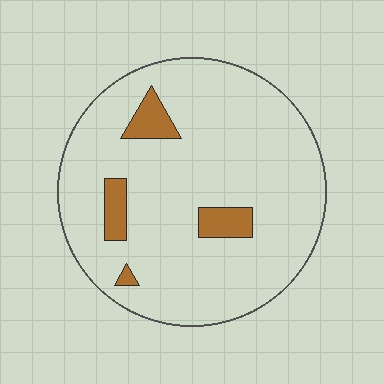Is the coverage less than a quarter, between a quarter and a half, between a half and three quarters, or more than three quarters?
Less than a quarter.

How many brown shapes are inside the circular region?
4.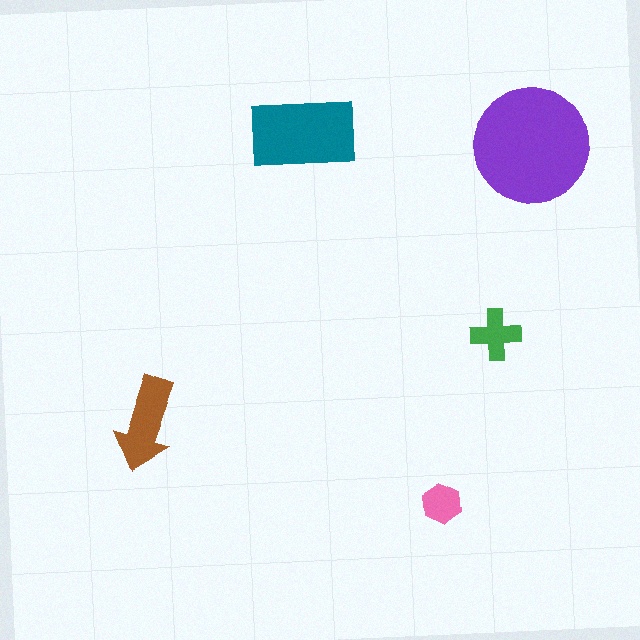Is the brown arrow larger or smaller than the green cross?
Larger.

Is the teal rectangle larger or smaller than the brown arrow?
Larger.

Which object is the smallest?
The pink hexagon.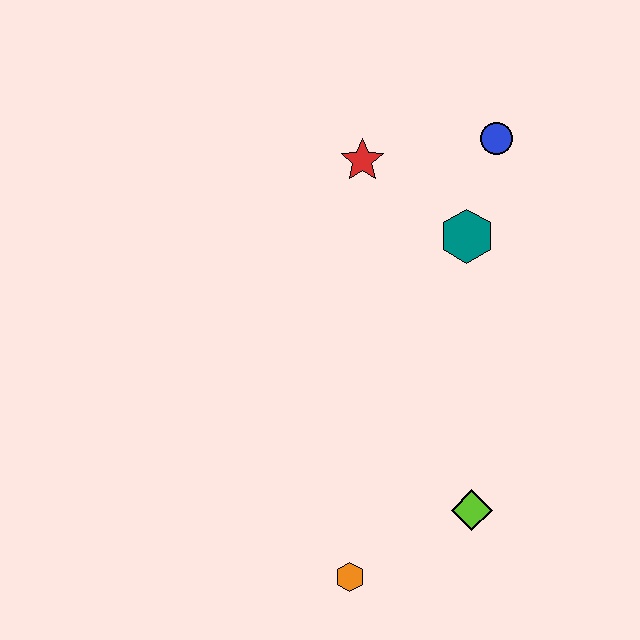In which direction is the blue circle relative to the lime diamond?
The blue circle is above the lime diamond.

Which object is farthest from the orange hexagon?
The blue circle is farthest from the orange hexagon.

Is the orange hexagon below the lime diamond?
Yes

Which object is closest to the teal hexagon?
The blue circle is closest to the teal hexagon.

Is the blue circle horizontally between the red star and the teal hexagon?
No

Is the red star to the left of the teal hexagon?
Yes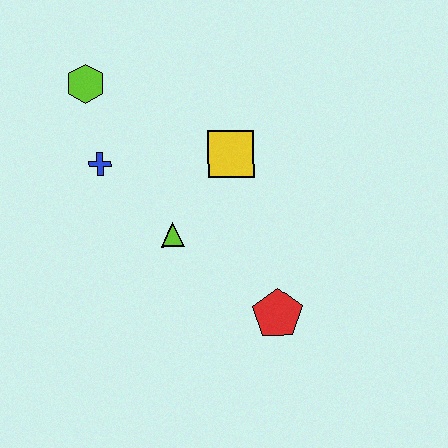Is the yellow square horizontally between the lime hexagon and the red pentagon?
Yes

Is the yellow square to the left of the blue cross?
No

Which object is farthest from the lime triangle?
The lime hexagon is farthest from the lime triangle.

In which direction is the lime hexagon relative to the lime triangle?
The lime hexagon is above the lime triangle.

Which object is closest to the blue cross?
The lime hexagon is closest to the blue cross.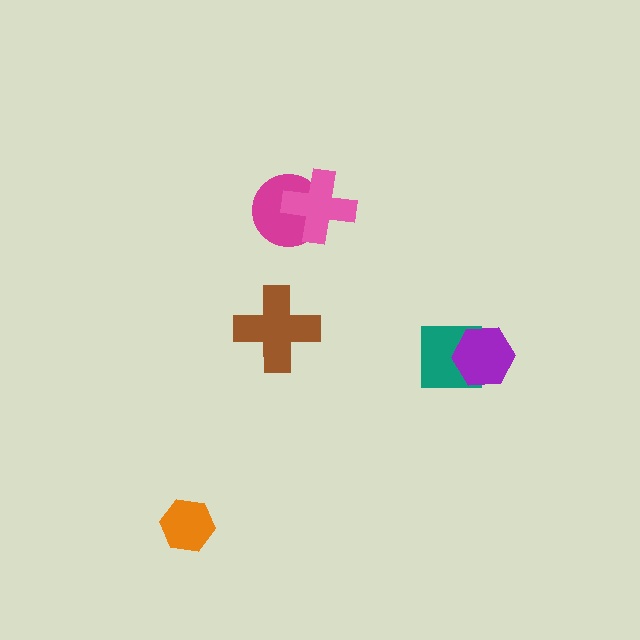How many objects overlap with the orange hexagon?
0 objects overlap with the orange hexagon.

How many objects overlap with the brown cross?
0 objects overlap with the brown cross.